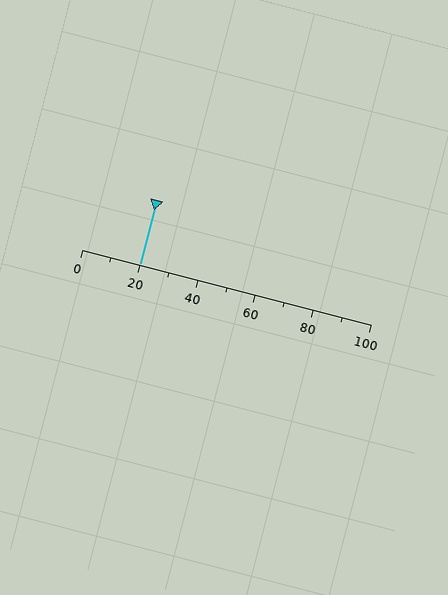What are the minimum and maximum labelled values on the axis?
The axis runs from 0 to 100.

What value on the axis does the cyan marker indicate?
The marker indicates approximately 20.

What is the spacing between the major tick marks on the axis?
The major ticks are spaced 20 apart.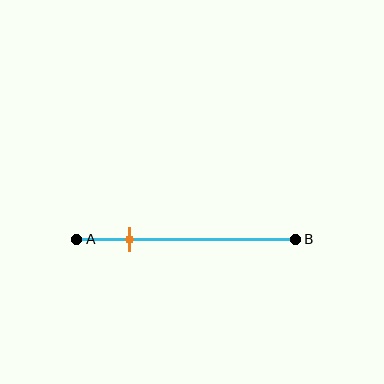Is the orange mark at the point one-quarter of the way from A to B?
Yes, the mark is approximately at the one-quarter point.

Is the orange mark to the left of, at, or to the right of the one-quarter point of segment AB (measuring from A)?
The orange mark is approximately at the one-quarter point of segment AB.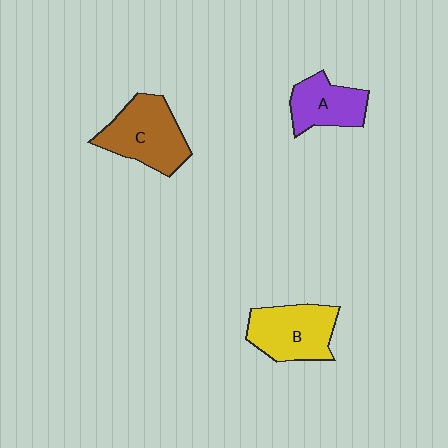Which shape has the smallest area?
Shape A (purple).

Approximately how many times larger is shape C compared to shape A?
Approximately 1.4 times.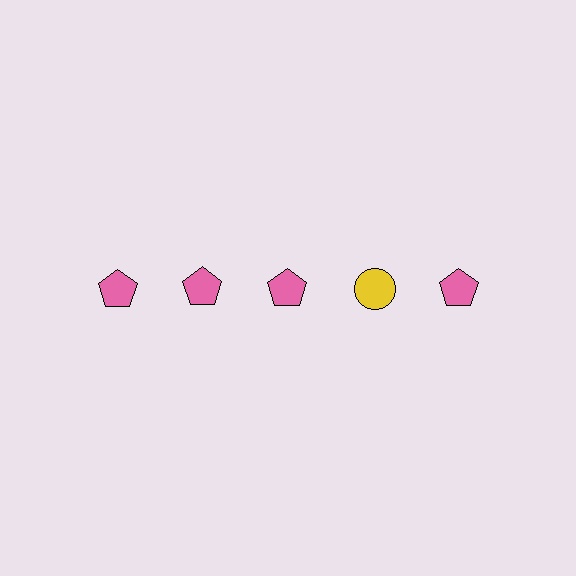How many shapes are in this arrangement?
There are 5 shapes arranged in a grid pattern.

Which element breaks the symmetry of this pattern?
The yellow circle in the top row, second from right column breaks the symmetry. All other shapes are pink pentagons.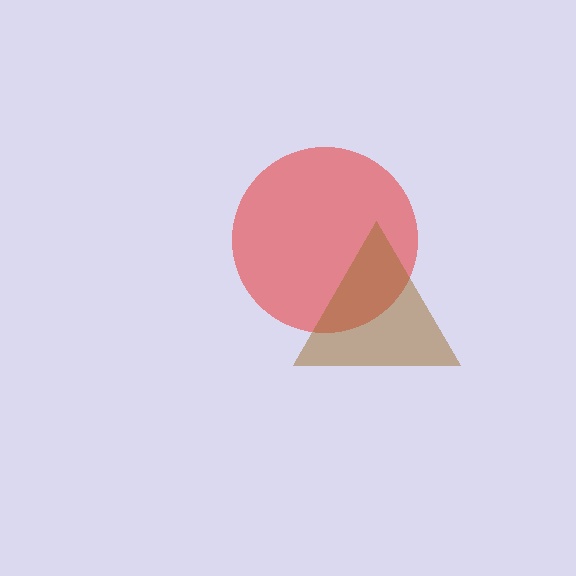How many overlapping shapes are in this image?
There are 2 overlapping shapes in the image.